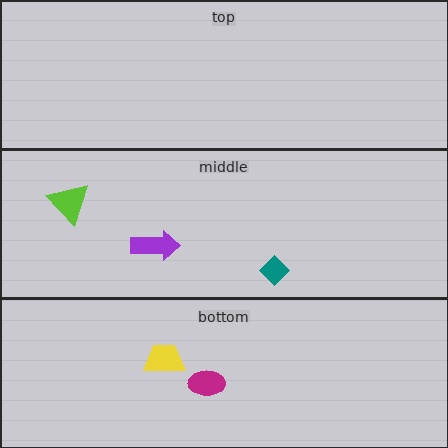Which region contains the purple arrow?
The middle region.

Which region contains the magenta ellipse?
The bottom region.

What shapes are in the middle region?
The purple arrow, the teal diamond, the lime triangle.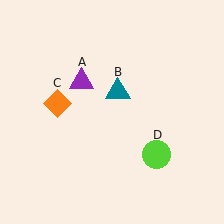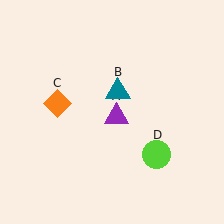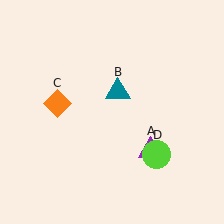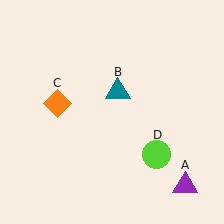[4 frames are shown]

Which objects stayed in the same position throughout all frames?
Teal triangle (object B) and orange diamond (object C) and lime circle (object D) remained stationary.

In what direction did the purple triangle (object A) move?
The purple triangle (object A) moved down and to the right.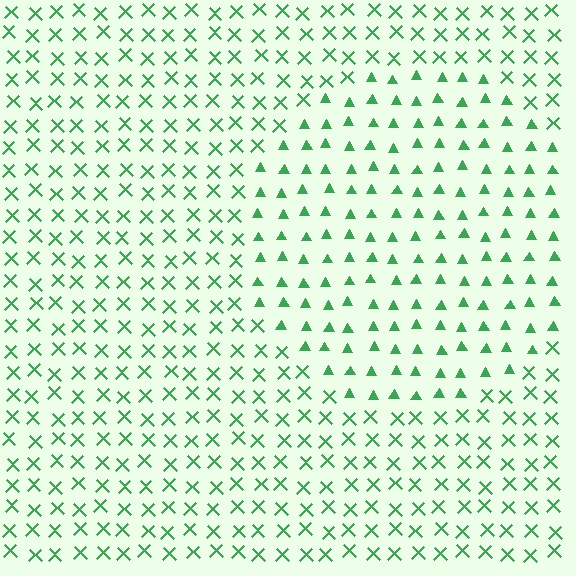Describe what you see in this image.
The image is filled with small green elements arranged in a uniform grid. A circle-shaped region contains triangles, while the surrounding area contains X marks. The boundary is defined purely by the change in element shape.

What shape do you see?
I see a circle.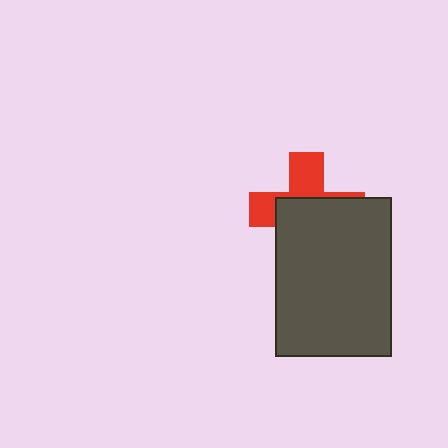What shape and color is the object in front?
The object in front is a dark gray rectangle.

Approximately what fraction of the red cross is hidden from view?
Roughly 59% of the red cross is hidden behind the dark gray rectangle.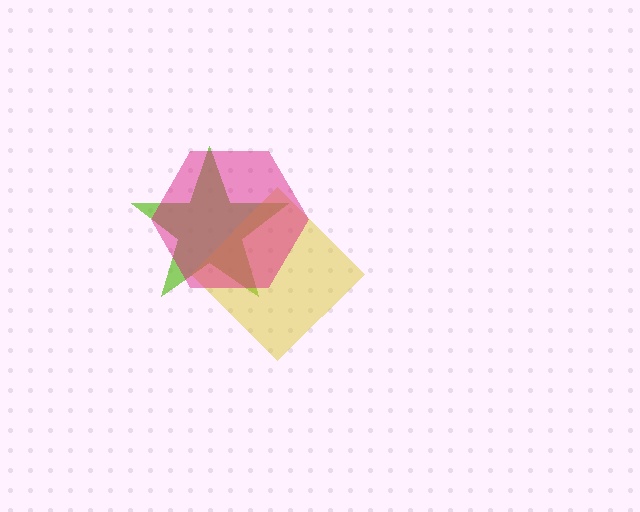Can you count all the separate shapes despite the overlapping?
Yes, there are 3 separate shapes.